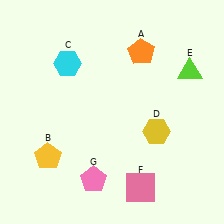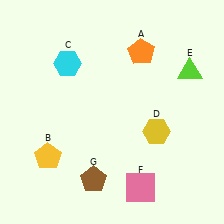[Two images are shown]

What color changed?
The pentagon (G) changed from pink in Image 1 to brown in Image 2.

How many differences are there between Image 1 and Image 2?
There is 1 difference between the two images.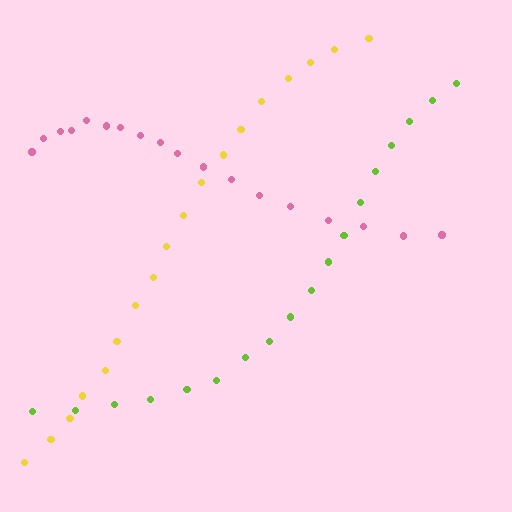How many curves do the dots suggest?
There are 3 distinct paths.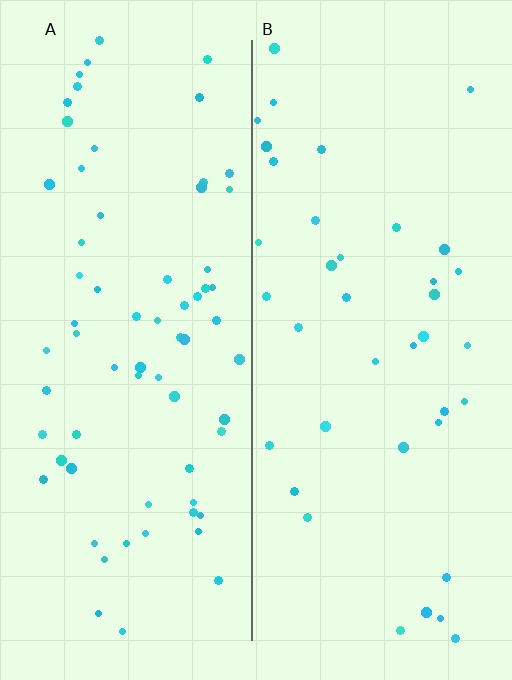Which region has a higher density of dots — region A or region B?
A (the left).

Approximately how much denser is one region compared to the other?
Approximately 1.7× — region A over region B.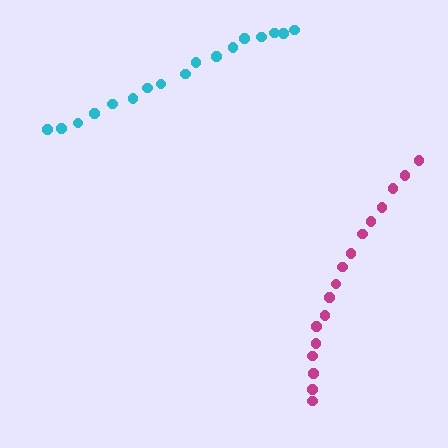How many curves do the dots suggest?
There are 2 distinct paths.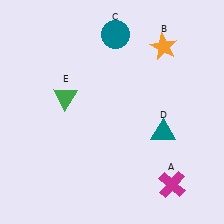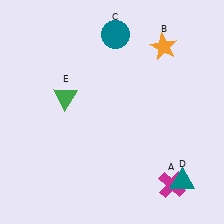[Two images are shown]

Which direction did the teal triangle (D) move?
The teal triangle (D) moved down.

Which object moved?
The teal triangle (D) moved down.